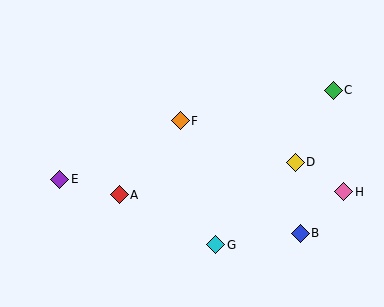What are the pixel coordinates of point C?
Point C is at (333, 90).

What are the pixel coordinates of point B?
Point B is at (300, 233).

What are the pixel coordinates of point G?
Point G is at (216, 245).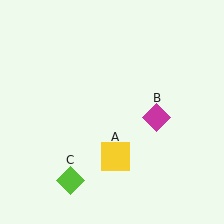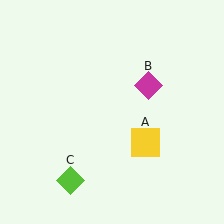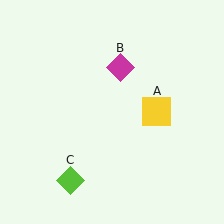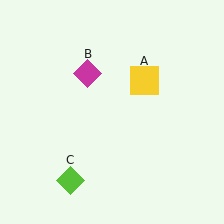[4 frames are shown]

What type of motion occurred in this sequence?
The yellow square (object A), magenta diamond (object B) rotated counterclockwise around the center of the scene.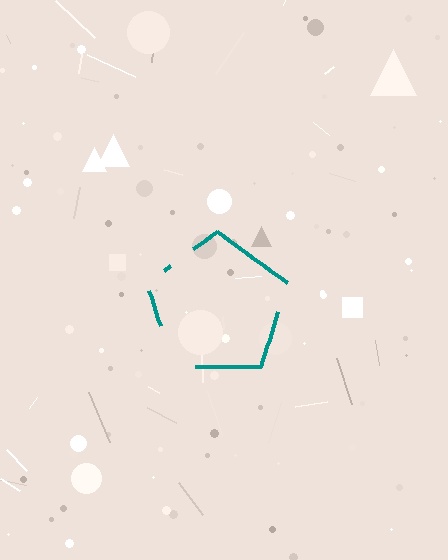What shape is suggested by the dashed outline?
The dashed outline suggests a pentagon.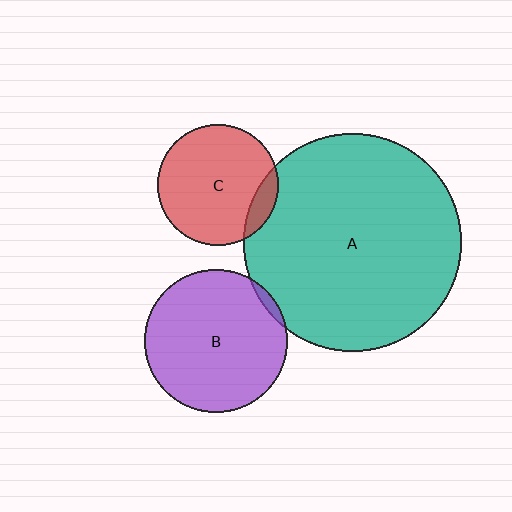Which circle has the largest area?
Circle A (teal).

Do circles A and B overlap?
Yes.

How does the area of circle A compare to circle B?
Approximately 2.3 times.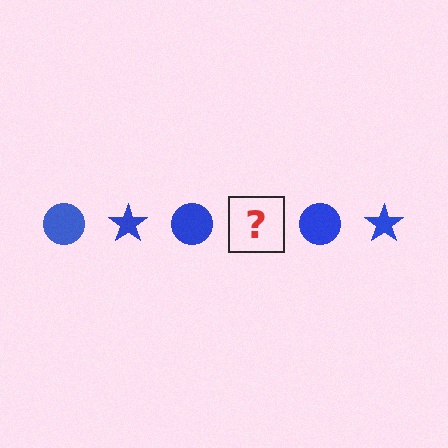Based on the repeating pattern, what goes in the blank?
The blank should be a blue star.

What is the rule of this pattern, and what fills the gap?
The rule is that the pattern cycles through circle, star shapes in blue. The gap should be filled with a blue star.